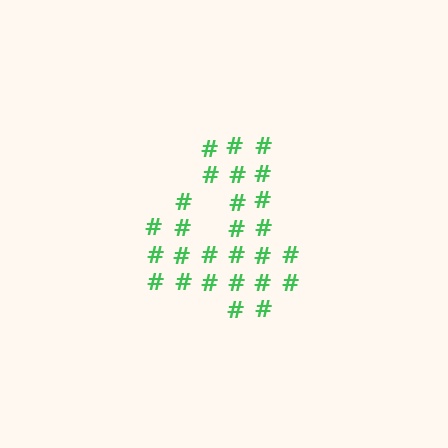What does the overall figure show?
The overall figure shows the digit 4.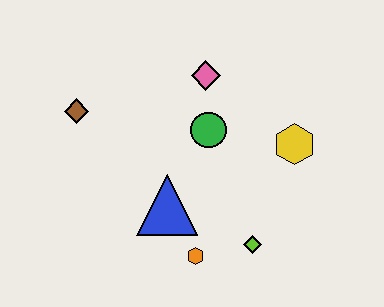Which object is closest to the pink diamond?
The green circle is closest to the pink diamond.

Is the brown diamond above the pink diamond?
No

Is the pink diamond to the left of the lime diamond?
Yes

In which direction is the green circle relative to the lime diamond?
The green circle is above the lime diamond.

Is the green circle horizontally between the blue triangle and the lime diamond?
Yes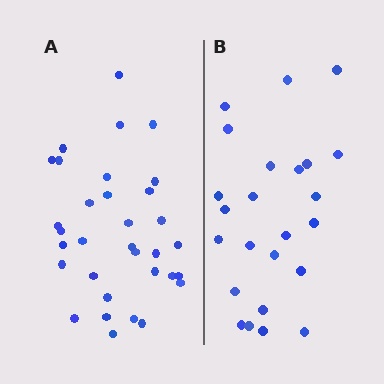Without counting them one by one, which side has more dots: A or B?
Region A (the left region) has more dots.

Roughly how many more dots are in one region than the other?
Region A has roughly 8 or so more dots than region B.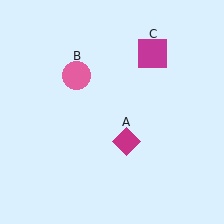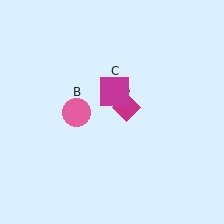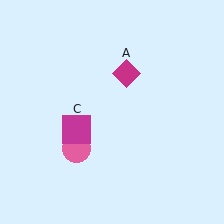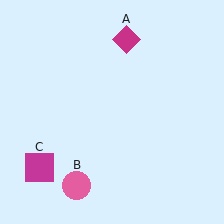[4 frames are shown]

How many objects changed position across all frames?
3 objects changed position: magenta diamond (object A), pink circle (object B), magenta square (object C).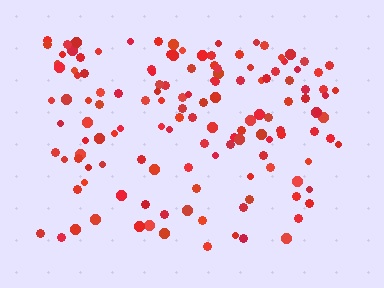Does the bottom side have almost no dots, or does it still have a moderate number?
Still a moderate number, just noticeably fewer than the top.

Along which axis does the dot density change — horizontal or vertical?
Vertical.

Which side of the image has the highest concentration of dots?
The top.